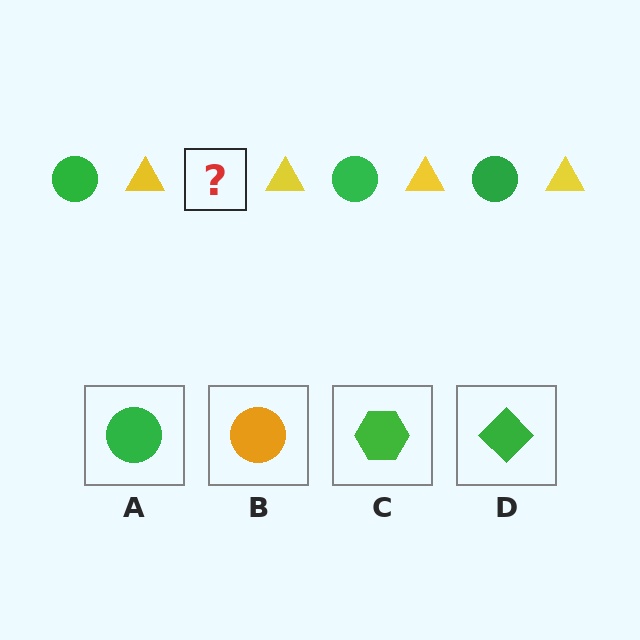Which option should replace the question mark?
Option A.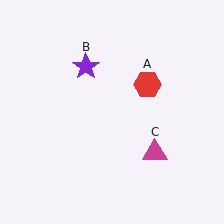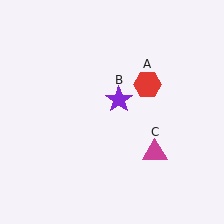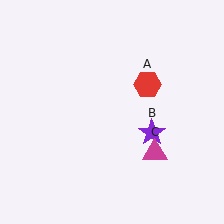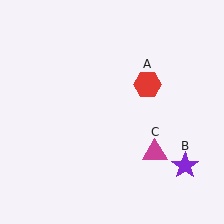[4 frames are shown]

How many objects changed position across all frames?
1 object changed position: purple star (object B).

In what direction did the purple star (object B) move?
The purple star (object B) moved down and to the right.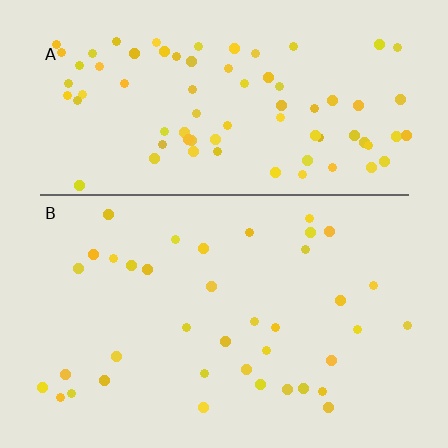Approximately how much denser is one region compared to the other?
Approximately 2.1× — region A over region B.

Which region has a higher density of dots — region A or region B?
A (the top).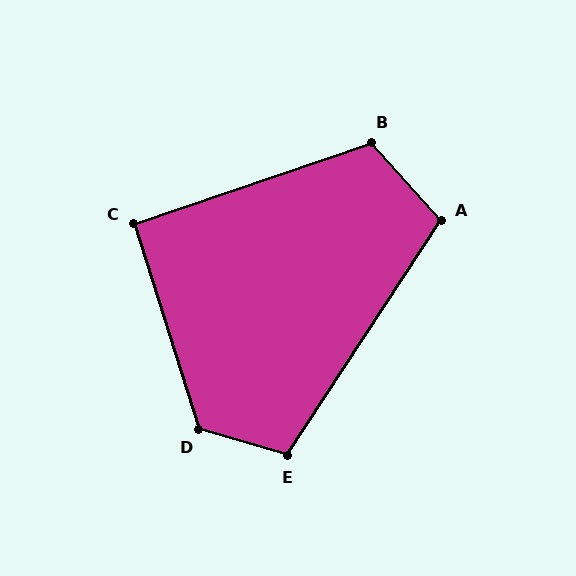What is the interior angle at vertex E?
Approximately 107 degrees (obtuse).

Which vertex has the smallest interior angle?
C, at approximately 91 degrees.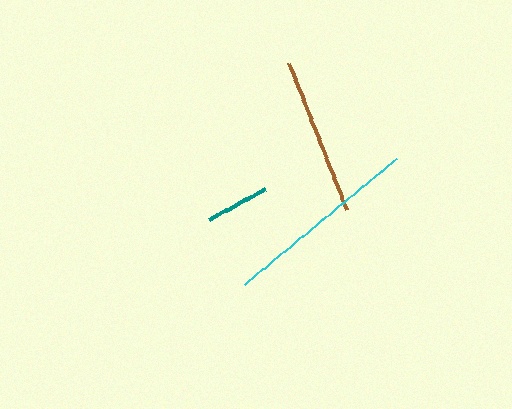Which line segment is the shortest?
The teal line is the shortest at approximately 64 pixels.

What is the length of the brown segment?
The brown segment is approximately 157 pixels long.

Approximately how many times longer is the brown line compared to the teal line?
The brown line is approximately 2.5 times the length of the teal line.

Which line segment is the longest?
The cyan line is the longest at approximately 197 pixels.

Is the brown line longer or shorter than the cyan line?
The cyan line is longer than the brown line.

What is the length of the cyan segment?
The cyan segment is approximately 197 pixels long.